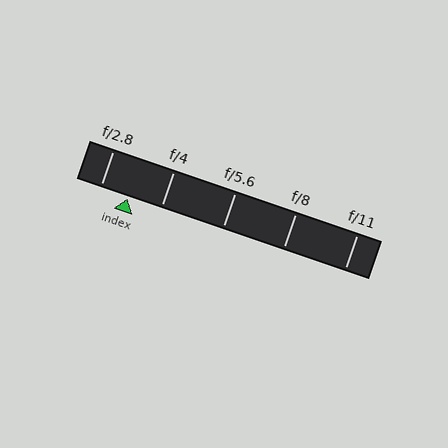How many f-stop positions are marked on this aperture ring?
There are 5 f-stop positions marked.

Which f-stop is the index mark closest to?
The index mark is closest to f/2.8.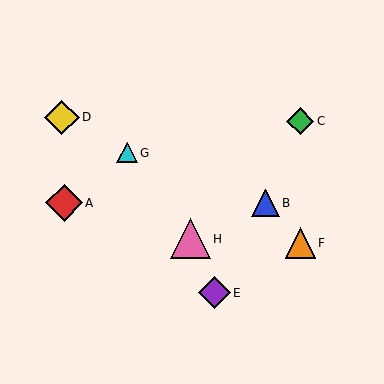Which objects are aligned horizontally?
Objects A, B are aligned horizontally.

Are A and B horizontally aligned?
Yes, both are at y≈203.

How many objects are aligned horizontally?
2 objects (A, B) are aligned horizontally.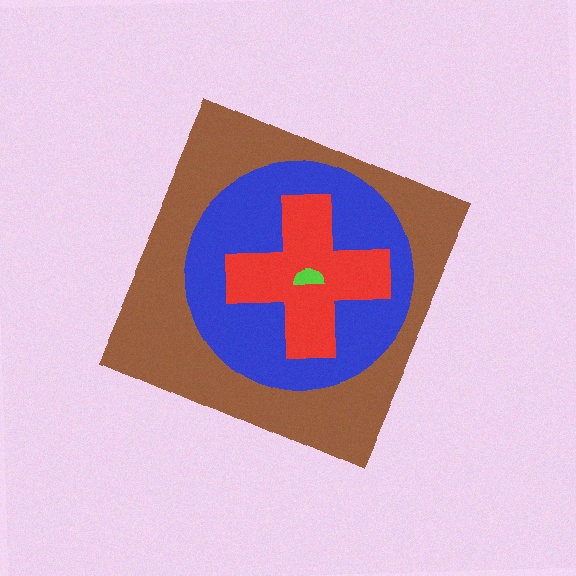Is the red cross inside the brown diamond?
Yes.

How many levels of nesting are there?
4.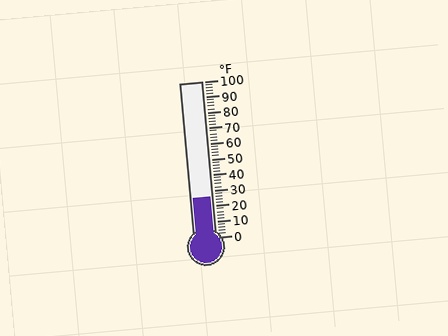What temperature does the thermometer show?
The thermometer shows approximately 26°F.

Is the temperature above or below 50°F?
The temperature is below 50°F.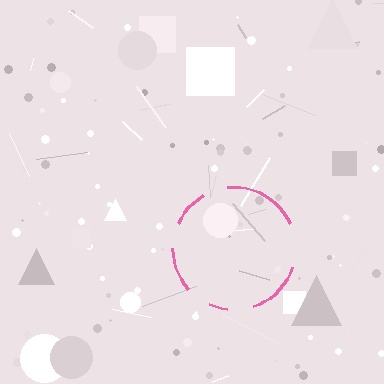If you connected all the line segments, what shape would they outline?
They would outline a circle.